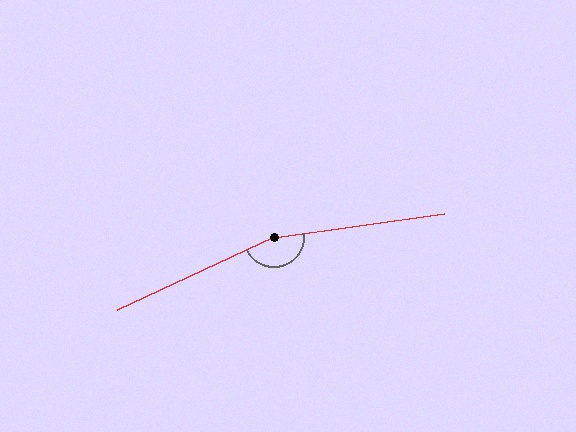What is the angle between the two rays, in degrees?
Approximately 163 degrees.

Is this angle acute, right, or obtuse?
It is obtuse.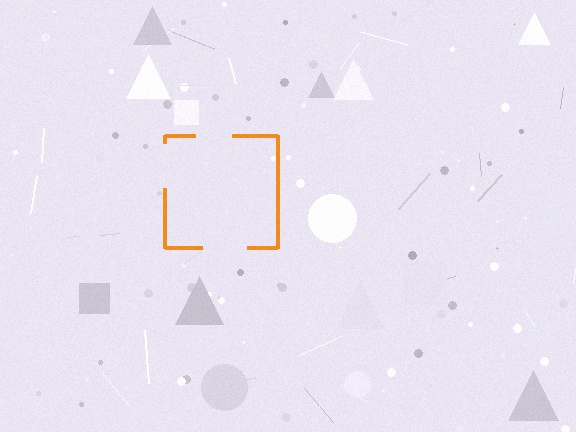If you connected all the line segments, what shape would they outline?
They would outline a square.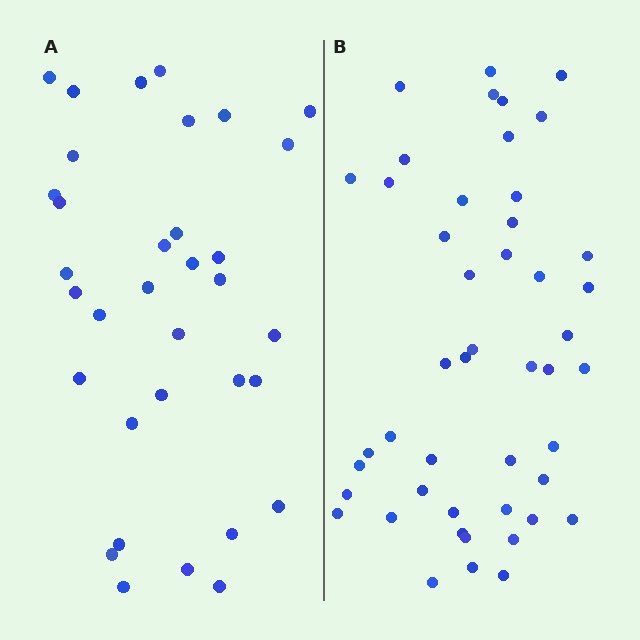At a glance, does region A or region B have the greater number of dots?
Region B (the right region) has more dots.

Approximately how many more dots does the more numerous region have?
Region B has approximately 15 more dots than region A.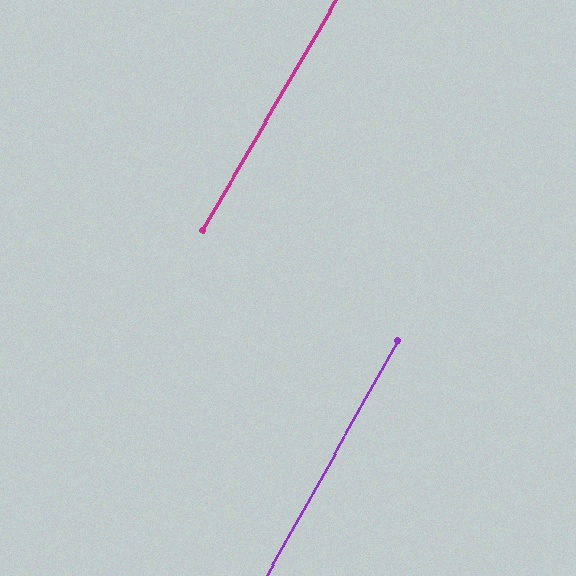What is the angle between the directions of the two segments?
Approximately 1 degree.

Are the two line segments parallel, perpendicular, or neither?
Parallel — their directions differ by only 0.7°.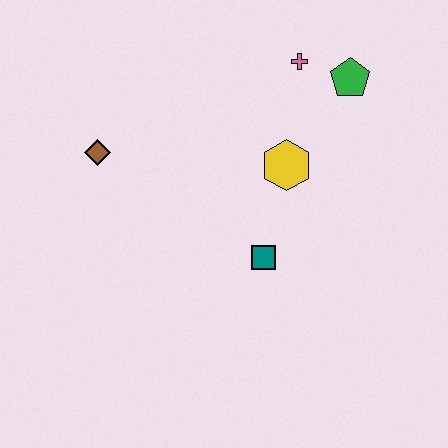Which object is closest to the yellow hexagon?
The teal square is closest to the yellow hexagon.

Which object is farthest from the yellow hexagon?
The brown diamond is farthest from the yellow hexagon.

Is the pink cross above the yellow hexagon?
Yes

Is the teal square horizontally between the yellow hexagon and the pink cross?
No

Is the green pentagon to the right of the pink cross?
Yes